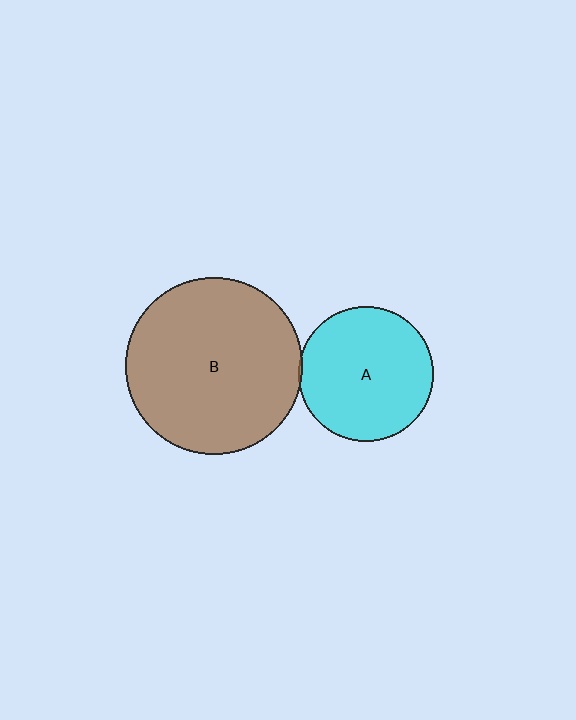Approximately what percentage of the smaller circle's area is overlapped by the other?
Approximately 5%.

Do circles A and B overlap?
Yes.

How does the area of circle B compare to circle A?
Approximately 1.7 times.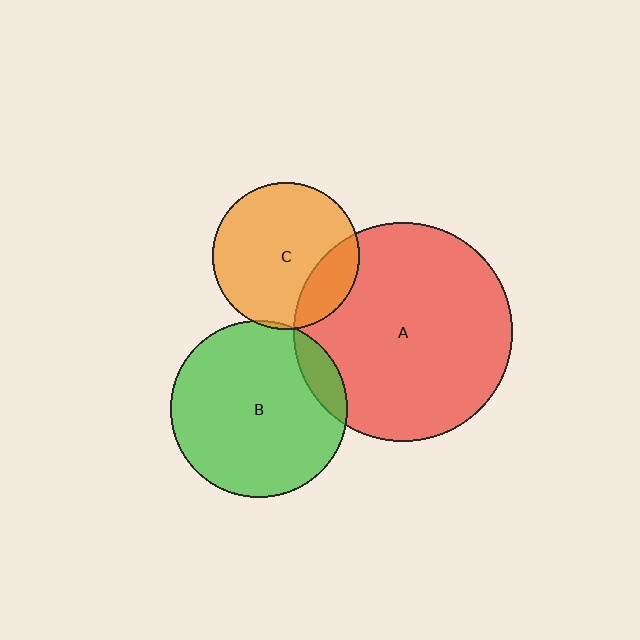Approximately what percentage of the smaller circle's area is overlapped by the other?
Approximately 5%.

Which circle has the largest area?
Circle A (red).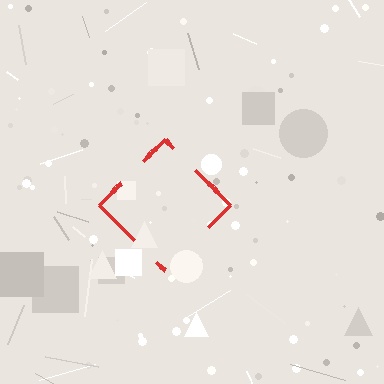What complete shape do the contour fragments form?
The contour fragments form a diamond.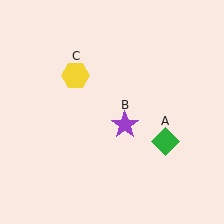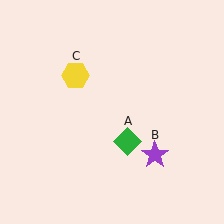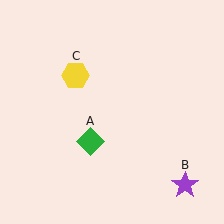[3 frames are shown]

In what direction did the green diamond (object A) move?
The green diamond (object A) moved left.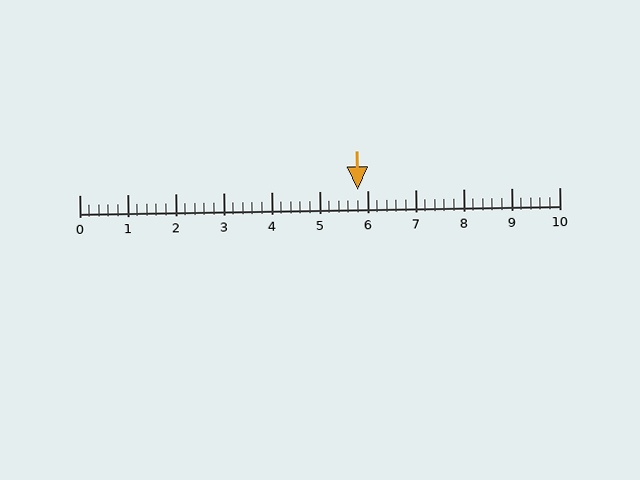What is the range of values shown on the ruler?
The ruler shows values from 0 to 10.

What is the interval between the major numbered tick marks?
The major tick marks are spaced 1 units apart.